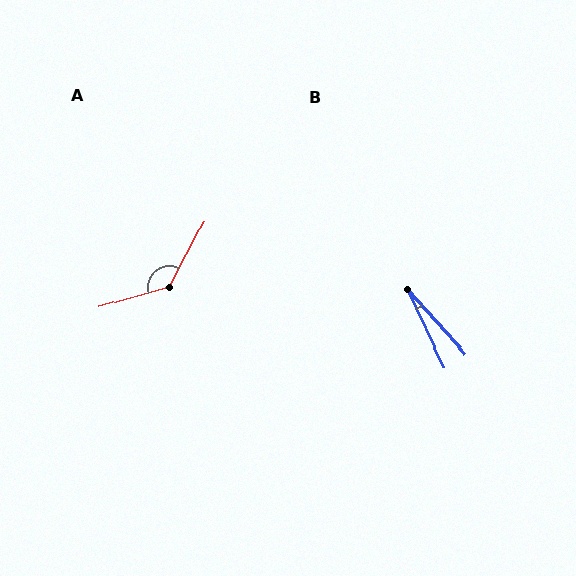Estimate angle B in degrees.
Approximately 17 degrees.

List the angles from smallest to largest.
B (17°), A (134°).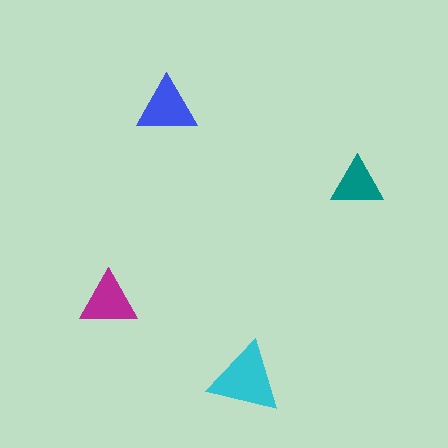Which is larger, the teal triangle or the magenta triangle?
The magenta one.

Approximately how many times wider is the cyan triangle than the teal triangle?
About 1.5 times wider.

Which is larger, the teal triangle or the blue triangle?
The blue one.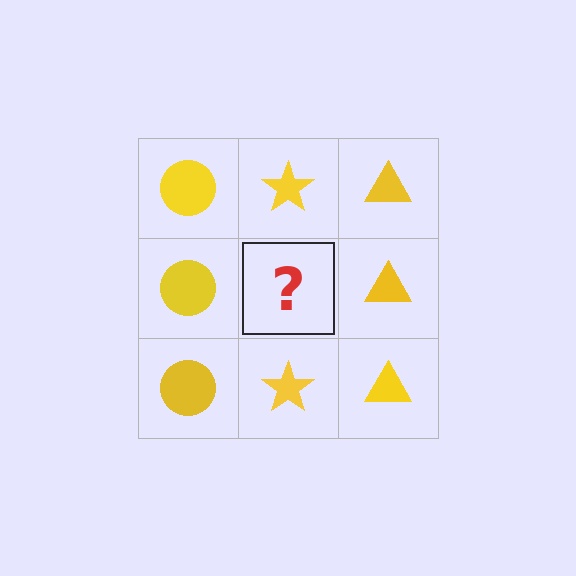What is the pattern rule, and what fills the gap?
The rule is that each column has a consistent shape. The gap should be filled with a yellow star.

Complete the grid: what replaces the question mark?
The question mark should be replaced with a yellow star.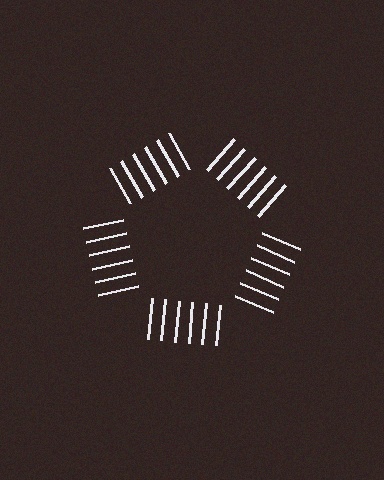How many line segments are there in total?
30 — 6 along each of the 5 edges.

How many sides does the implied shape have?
5 sides — the line-ends trace a pentagon.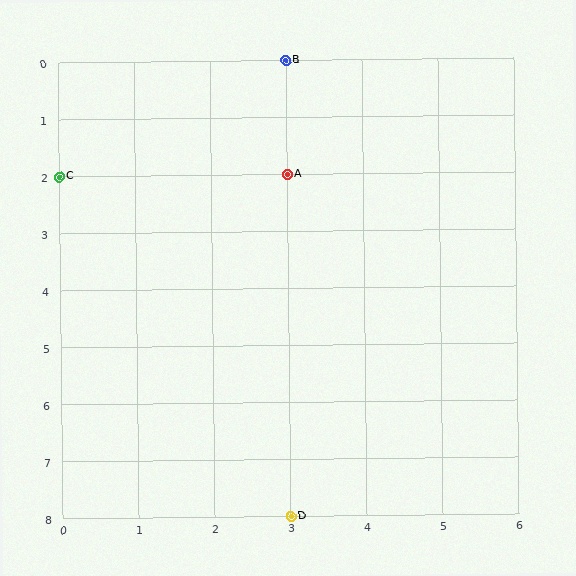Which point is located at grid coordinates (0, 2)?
Point C is at (0, 2).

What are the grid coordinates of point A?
Point A is at grid coordinates (3, 2).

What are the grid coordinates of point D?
Point D is at grid coordinates (3, 8).